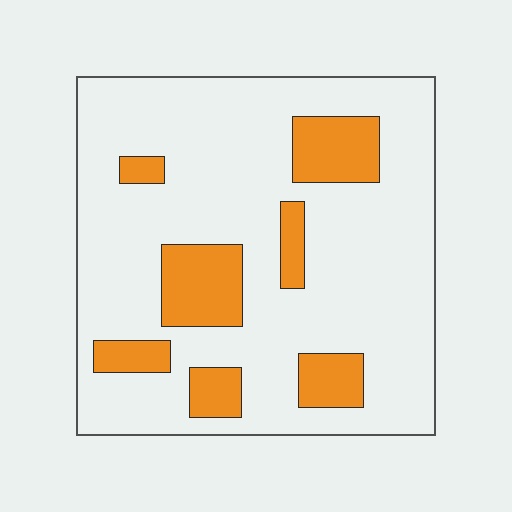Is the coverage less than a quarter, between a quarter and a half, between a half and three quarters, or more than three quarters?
Less than a quarter.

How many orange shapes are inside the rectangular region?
7.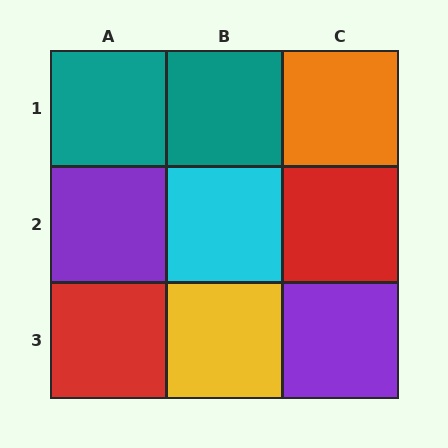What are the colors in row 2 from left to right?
Purple, cyan, red.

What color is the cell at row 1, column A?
Teal.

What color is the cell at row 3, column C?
Purple.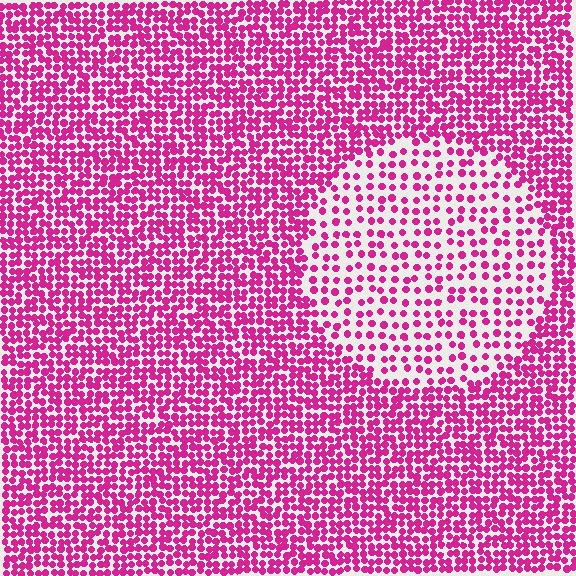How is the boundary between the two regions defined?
The boundary is defined by a change in element density (approximately 2.2x ratio). All elements are the same color, size, and shape.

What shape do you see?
I see a circle.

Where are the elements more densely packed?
The elements are more densely packed outside the circle boundary.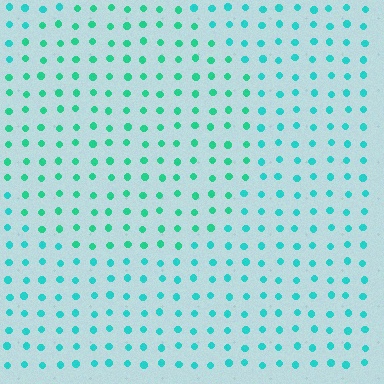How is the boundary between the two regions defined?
The boundary is defined purely by a slight shift in hue (about 21 degrees). Spacing, size, and orientation are identical on both sides.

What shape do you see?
I see a circle.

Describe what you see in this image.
The image is filled with small cyan elements in a uniform arrangement. A circle-shaped region is visible where the elements are tinted to a slightly different hue, forming a subtle color boundary.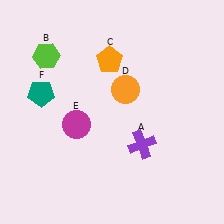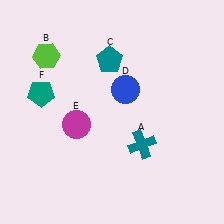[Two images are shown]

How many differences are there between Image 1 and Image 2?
There are 3 differences between the two images.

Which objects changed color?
A changed from purple to teal. C changed from orange to teal. D changed from orange to blue.